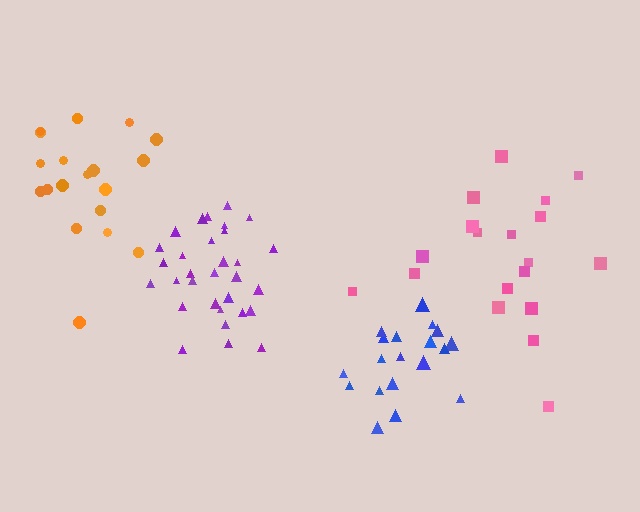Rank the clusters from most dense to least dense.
purple, blue, pink, orange.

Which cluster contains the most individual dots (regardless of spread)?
Purple (31).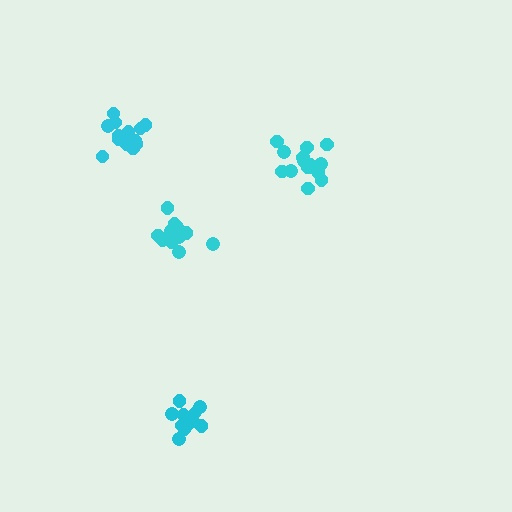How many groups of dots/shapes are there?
There are 4 groups.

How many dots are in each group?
Group 1: 12 dots, Group 2: 14 dots, Group 3: 12 dots, Group 4: 14 dots (52 total).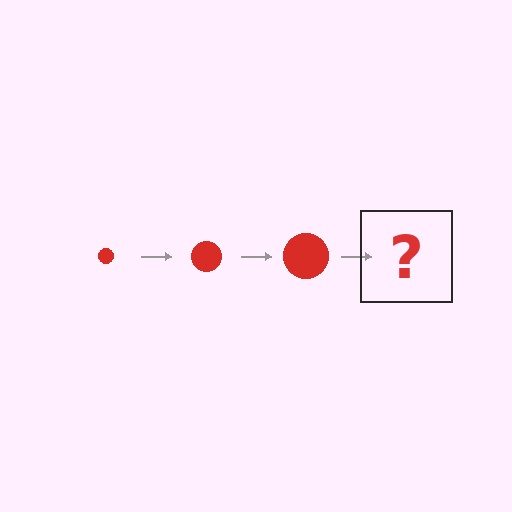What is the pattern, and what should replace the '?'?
The pattern is that the circle gets progressively larger each step. The '?' should be a red circle, larger than the previous one.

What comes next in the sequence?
The next element should be a red circle, larger than the previous one.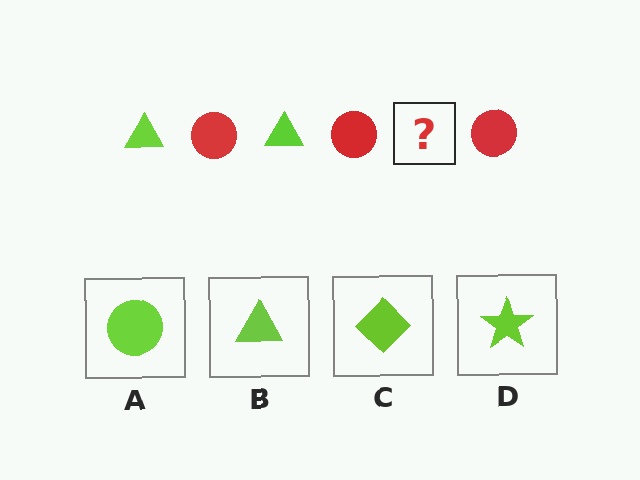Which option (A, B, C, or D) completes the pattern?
B.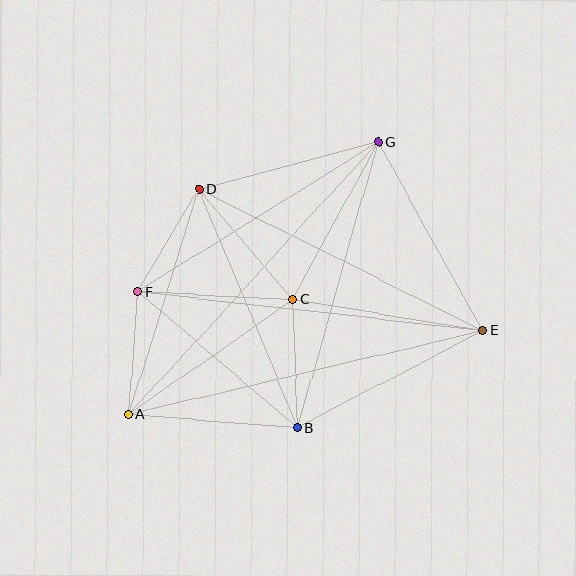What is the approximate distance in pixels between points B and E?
The distance between B and E is approximately 209 pixels.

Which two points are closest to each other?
Points D and F are closest to each other.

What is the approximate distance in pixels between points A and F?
The distance between A and F is approximately 123 pixels.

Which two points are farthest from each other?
Points A and G are farthest from each other.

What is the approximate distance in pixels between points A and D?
The distance between A and D is approximately 236 pixels.